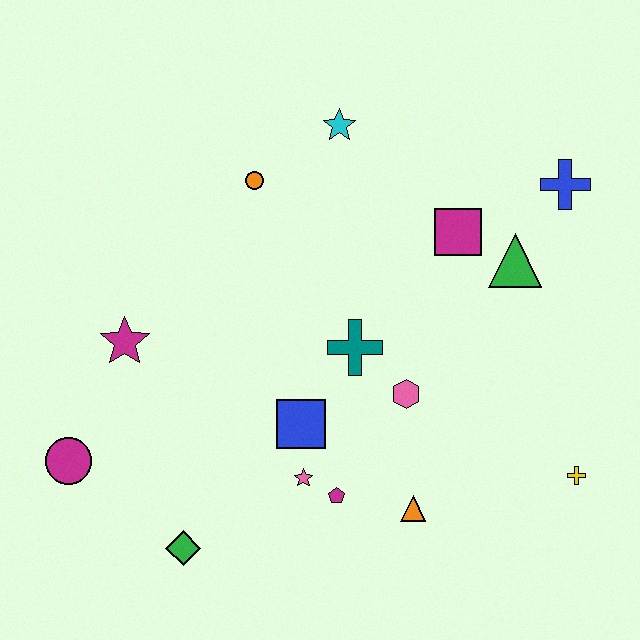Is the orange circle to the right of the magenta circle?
Yes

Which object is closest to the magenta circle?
The magenta star is closest to the magenta circle.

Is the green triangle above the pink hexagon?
Yes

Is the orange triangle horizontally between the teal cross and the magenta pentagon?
No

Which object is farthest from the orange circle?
The yellow cross is farthest from the orange circle.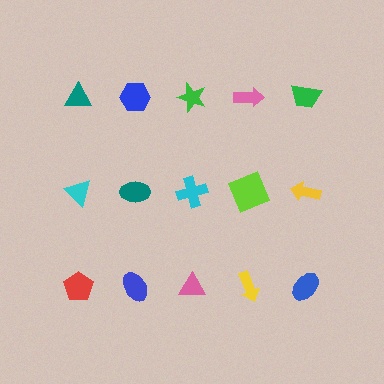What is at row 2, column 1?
A cyan triangle.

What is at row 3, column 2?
A blue ellipse.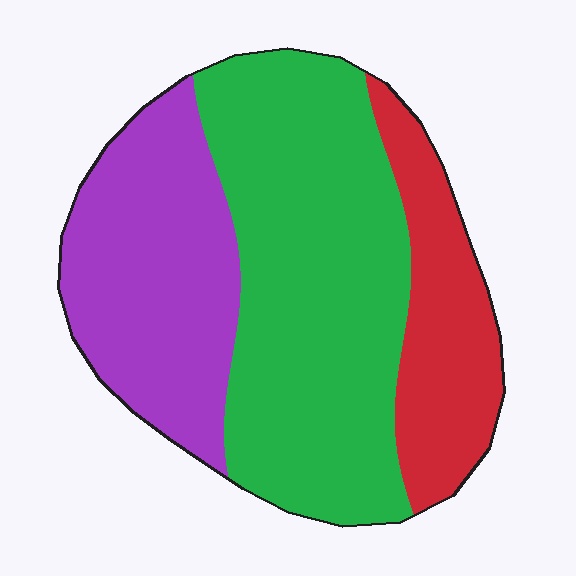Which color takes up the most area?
Green, at roughly 50%.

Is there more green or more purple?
Green.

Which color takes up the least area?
Red, at roughly 20%.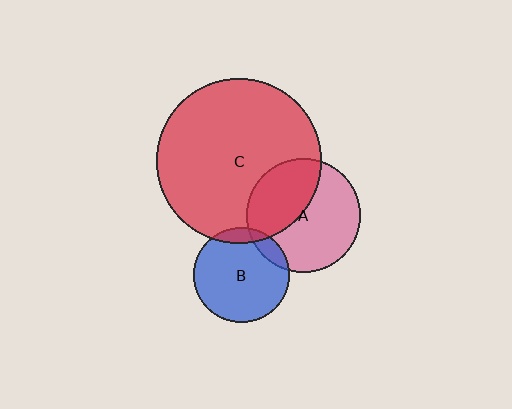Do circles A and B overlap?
Yes.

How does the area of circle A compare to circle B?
Approximately 1.4 times.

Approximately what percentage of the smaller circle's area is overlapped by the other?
Approximately 10%.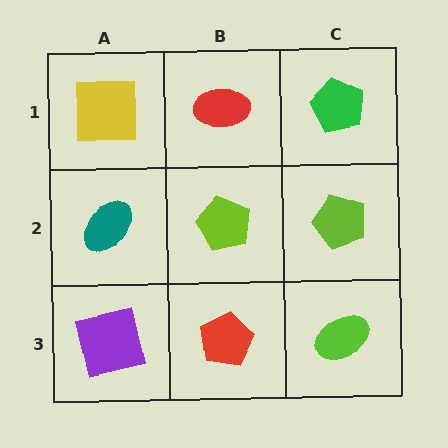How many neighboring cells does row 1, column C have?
2.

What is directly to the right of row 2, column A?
A lime pentagon.